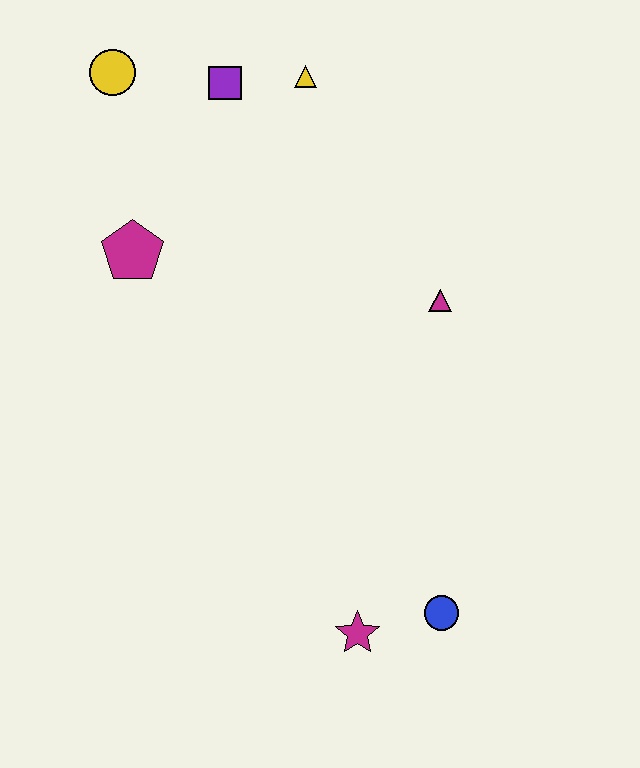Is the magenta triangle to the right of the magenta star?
Yes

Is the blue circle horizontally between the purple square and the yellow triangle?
No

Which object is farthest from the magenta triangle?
The yellow circle is farthest from the magenta triangle.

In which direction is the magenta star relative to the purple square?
The magenta star is below the purple square.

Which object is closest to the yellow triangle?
The purple square is closest to the yellow triangle.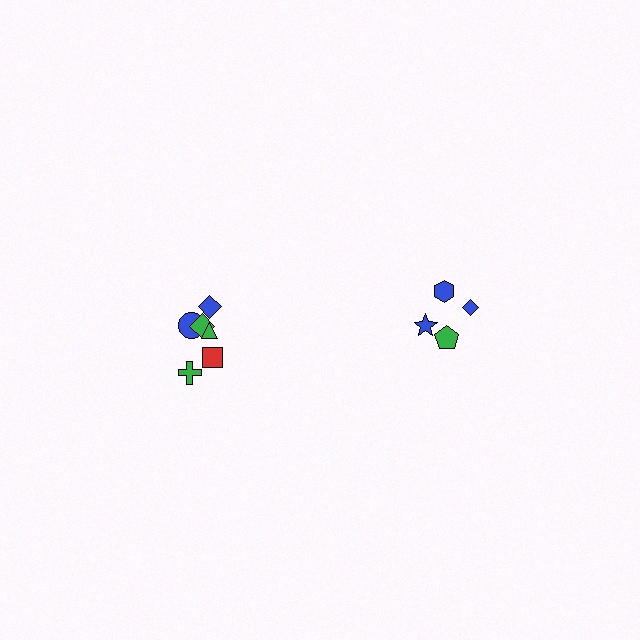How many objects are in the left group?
There are 6 objects.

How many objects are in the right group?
There are 4 objects.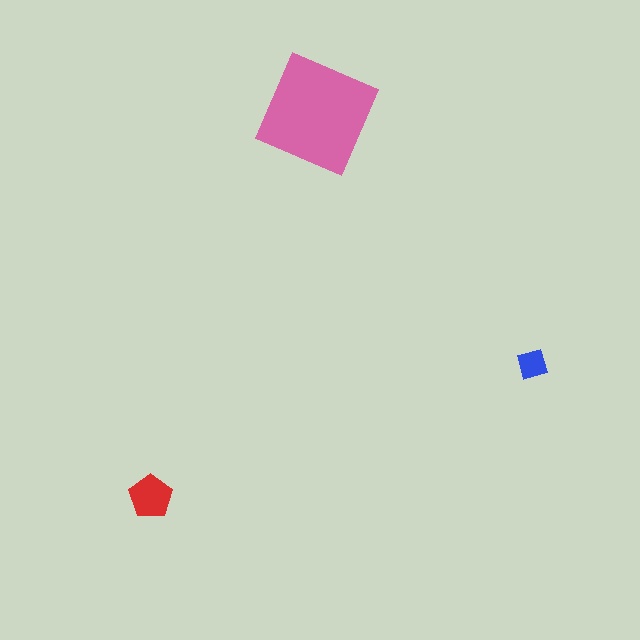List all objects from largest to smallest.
The pink square, the red pentagon, the blue diamond.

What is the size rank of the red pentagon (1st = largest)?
2nd.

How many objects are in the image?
There are 3 objects in the image.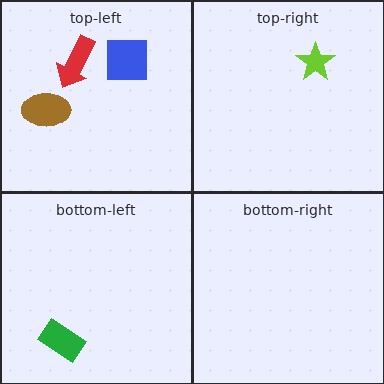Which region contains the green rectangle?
The bottom-left region.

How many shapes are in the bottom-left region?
1.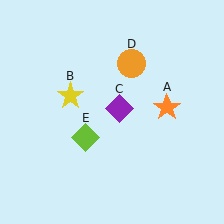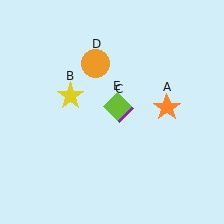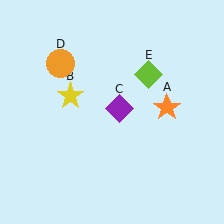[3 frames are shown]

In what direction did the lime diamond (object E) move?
The lime diamond (object E) moved up and to the right.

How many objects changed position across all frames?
2 objects changed position: orange circle (object D), lime diamond (object E).